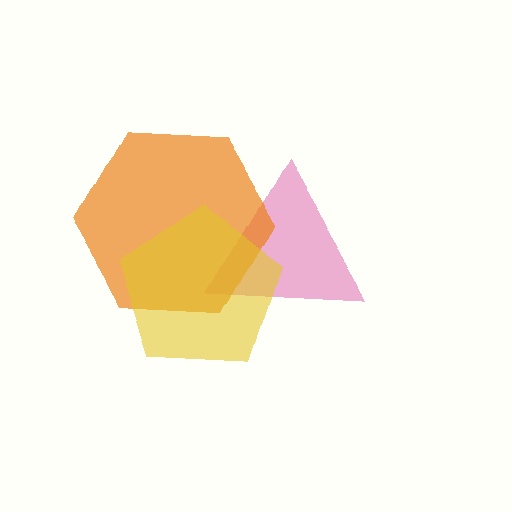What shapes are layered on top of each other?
The layered shapes are: a magenta triangle, an orange hexagon, a yellow pentagon.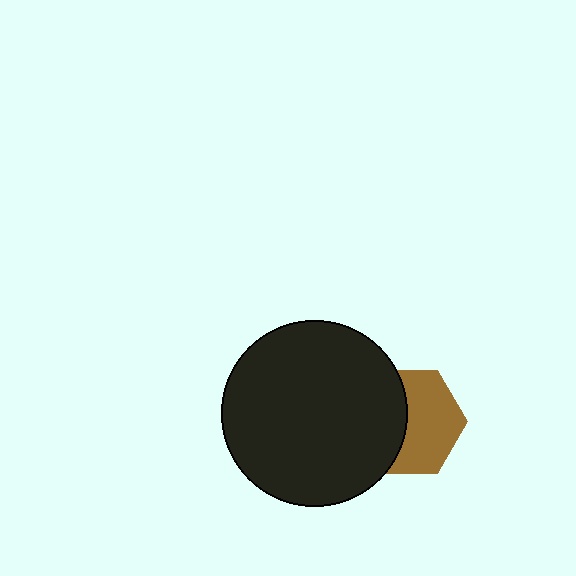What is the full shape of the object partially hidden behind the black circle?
The partially hidden object is a brown hexagon.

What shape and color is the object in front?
The object in front is a black circle.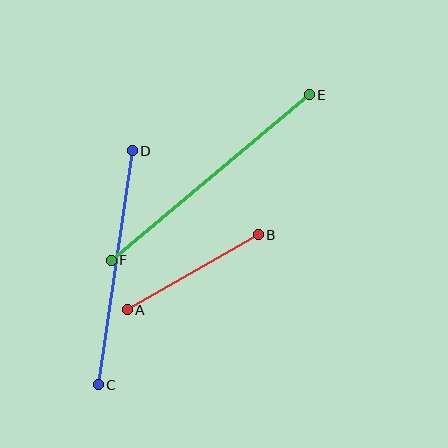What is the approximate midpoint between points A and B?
The midpoint is at approximately (193, 272) pixels.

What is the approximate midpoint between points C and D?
The midpoint is at approximately (115, 268) pixels.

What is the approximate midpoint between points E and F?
The midpoint is at approximately (210, 178) pixels.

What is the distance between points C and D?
The distance is approximately 236 pixels.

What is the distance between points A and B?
The distance is approximately 151 pixels.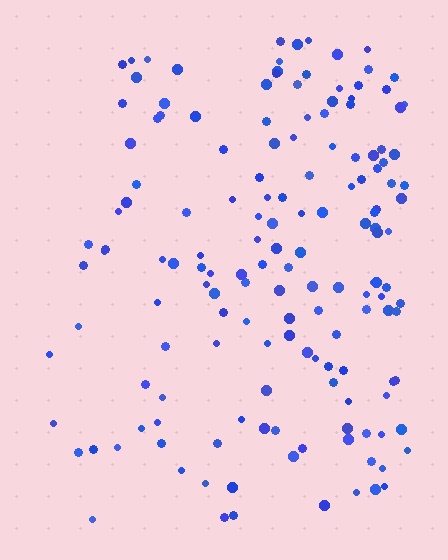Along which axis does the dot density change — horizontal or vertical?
Horizontal.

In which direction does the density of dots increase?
From left to right, with the right side densest.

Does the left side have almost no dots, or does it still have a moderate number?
Still a moderate number, just noticeably fewer than the right.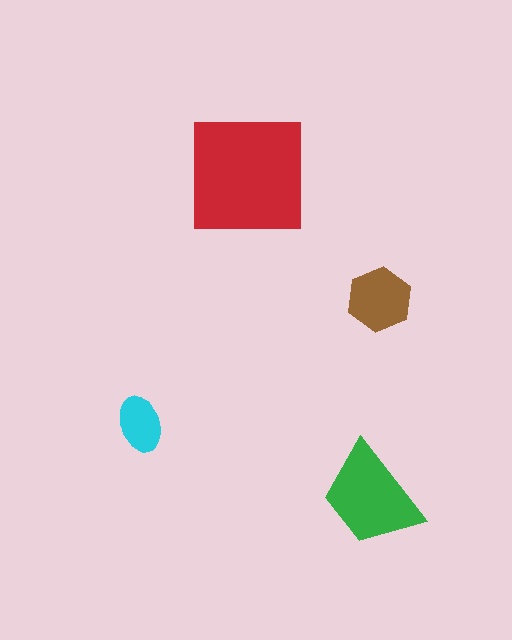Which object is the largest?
The red square.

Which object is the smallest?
The cyan ellipse.